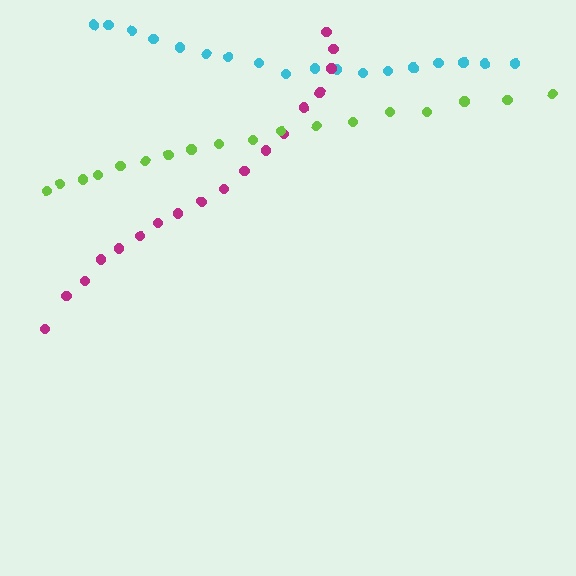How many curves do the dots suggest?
There are 3 distinct paths.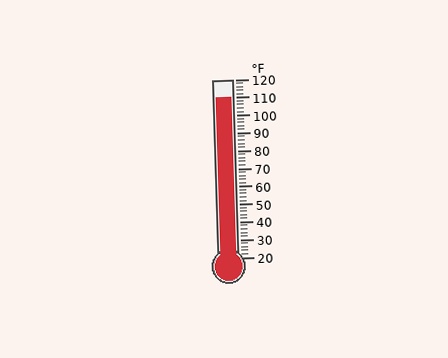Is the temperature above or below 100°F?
The temperature is above 100°F.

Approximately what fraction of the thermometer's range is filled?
The thermometer is filled to approximately 90% of its range.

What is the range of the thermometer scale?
The thermometer scale ranges from 20°F to 120°F.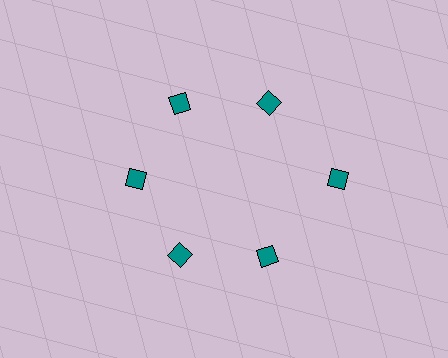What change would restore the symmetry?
The symmetry would be restored by moving it inward, back onto the ring so that all 6 diamonds sit at equal angles and equal distance from the center.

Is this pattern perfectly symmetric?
No. The 6 teal diamonds are arranged in a ring, but one element near the 3 o'clock position is pushed outward from the center, breaking the 6-fold rotational symmetry.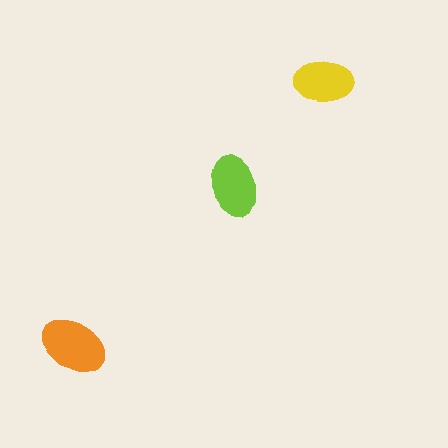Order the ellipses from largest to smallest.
the orange one, the lime one, the yellow one.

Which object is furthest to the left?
The orange ellipse is leftmost.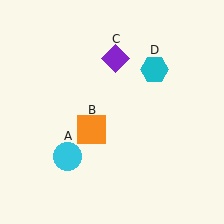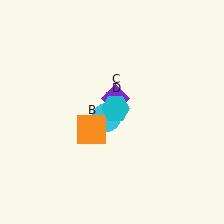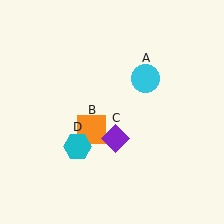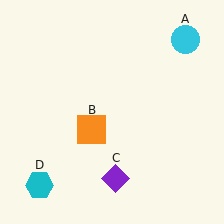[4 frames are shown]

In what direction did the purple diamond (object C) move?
The purple diamond (object C) moved down.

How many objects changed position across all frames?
3 objects changed position: cyan circle (object A), purple diamond (object C), cyan hexagon (object D).